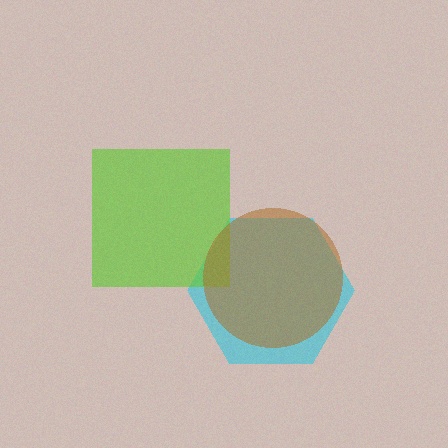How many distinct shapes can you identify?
There are 3 distinct shapes: a cyan hexagon, a lime square, a brown circle.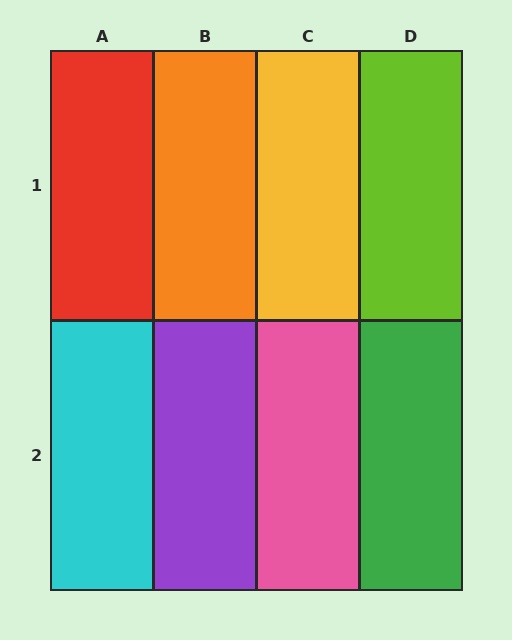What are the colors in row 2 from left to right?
Cyan, purple, pink, green.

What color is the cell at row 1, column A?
Red.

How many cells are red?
1 cell is red.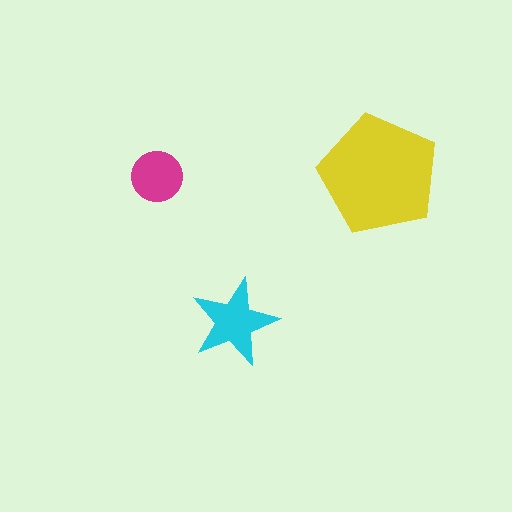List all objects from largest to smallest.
The yellow pentagon, the cyan star, the magenta circle.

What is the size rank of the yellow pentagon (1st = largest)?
1st.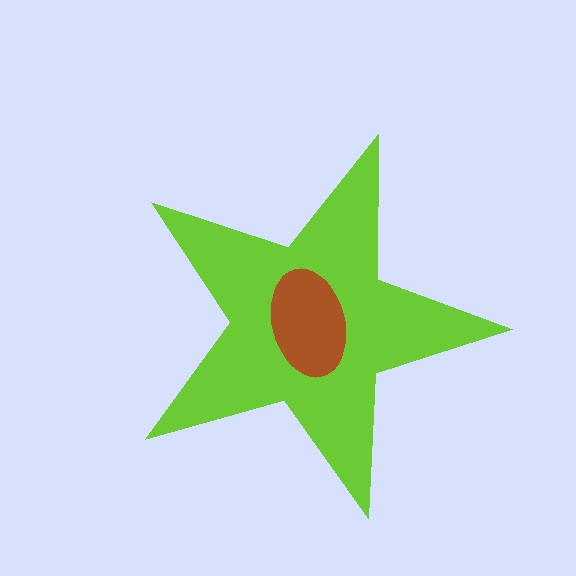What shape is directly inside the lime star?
The brown ellipse.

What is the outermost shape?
The lime star.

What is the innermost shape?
The brown ellipse.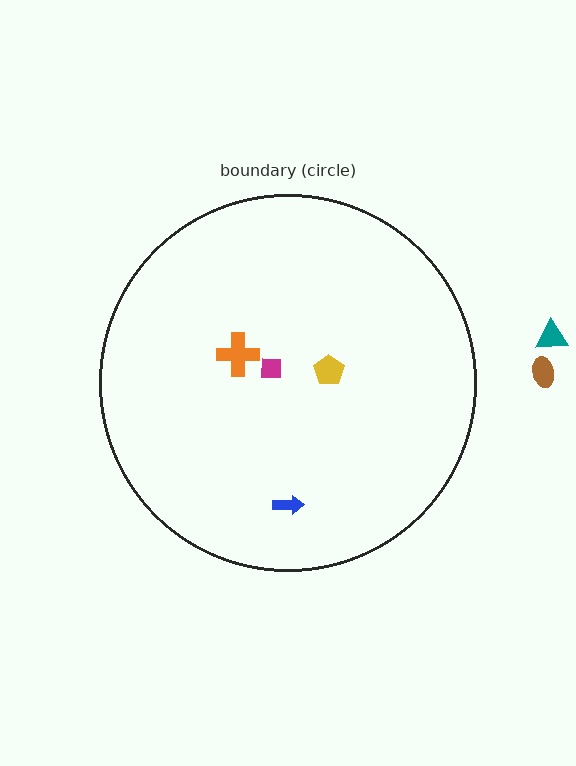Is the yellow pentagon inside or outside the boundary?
Inside.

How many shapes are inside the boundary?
4 inside, 2 outside.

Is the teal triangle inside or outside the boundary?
Outside.